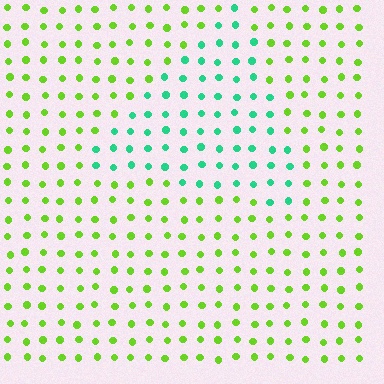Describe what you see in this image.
The image is filled with small lime elements in a uniform arrangement. A triangle-shaped region is visible where the elements are tinted to a slightly different hue, forming a subtle color boundary.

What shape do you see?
I see a triangle.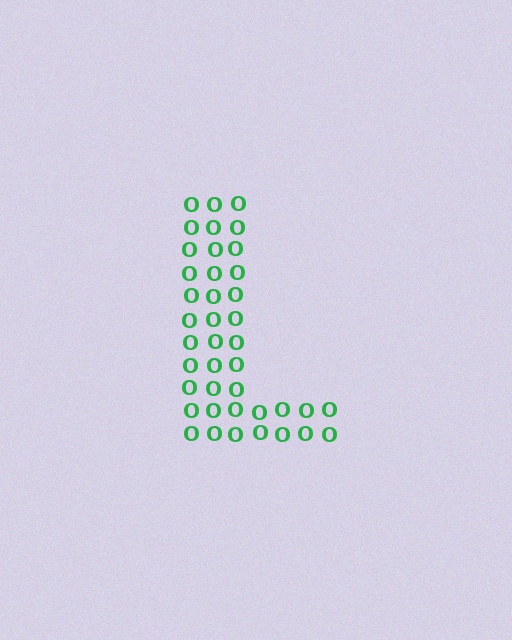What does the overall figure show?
The overall figure shows the letter L.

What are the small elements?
The small elements are letter O's.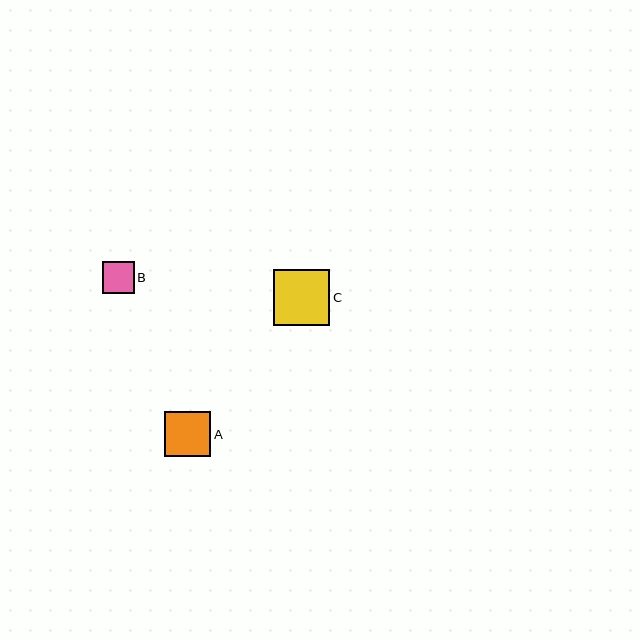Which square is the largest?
Square C is the largest with a size of approximately 56 pixels.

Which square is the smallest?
Square B is the smallest with a size of approximately 32 pixels.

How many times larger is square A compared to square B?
Square A is approximately 1.4 times the size of square B.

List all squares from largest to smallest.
From largest to smallest: C, A, B.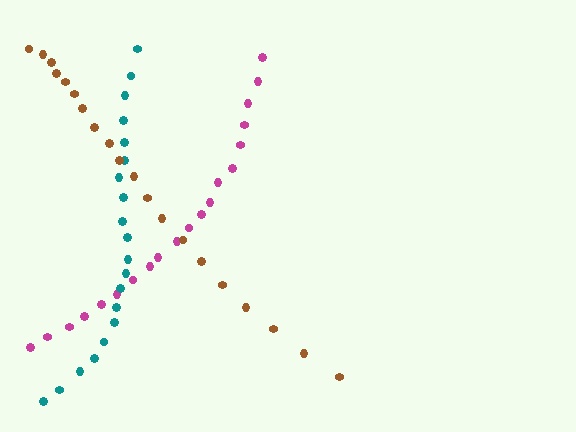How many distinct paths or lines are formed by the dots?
There are 3 distinct paths.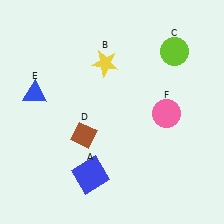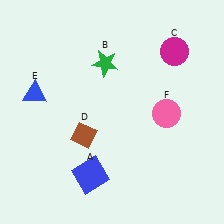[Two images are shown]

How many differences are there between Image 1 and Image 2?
There are 2 differences between the two images.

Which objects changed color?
B changed from yellow to green. C changed from lime to magenta.